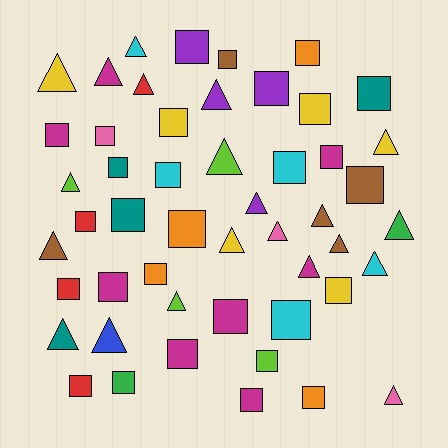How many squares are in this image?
There are 29 squares.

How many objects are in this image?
There are 50 objects.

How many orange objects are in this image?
There are 4 orange objects.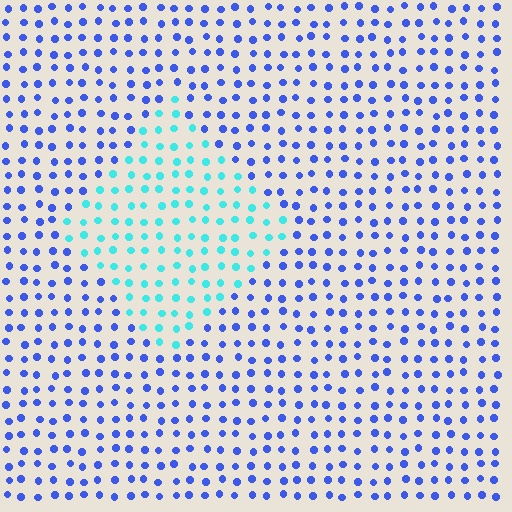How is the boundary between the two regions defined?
The boundary is defined purely by a slight shift in hue (about 52 degrees). Spacing, size, and orientation are identical on both sides.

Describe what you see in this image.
The image is filled with small blue elements in a uniform arrangement. A diamond-shaped region is visible where the elements are tinted to a slightly different hue, forming a subtle color boundary.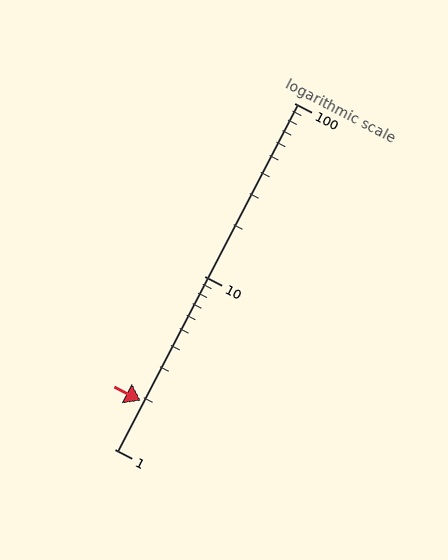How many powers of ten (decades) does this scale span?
The scale spans 2 decades, from 1 to 100.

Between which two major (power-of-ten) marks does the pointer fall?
The pointer is between 1 and 10.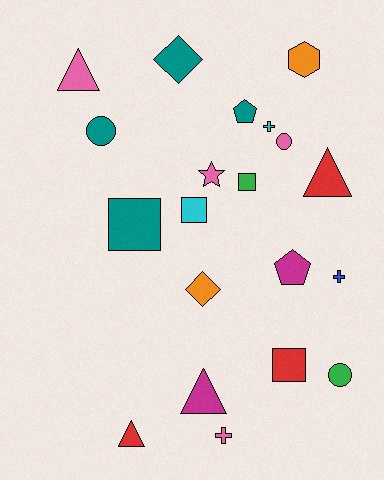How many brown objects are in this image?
There are no brown objects.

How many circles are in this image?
There are 3 circles.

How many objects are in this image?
There are 20 objects.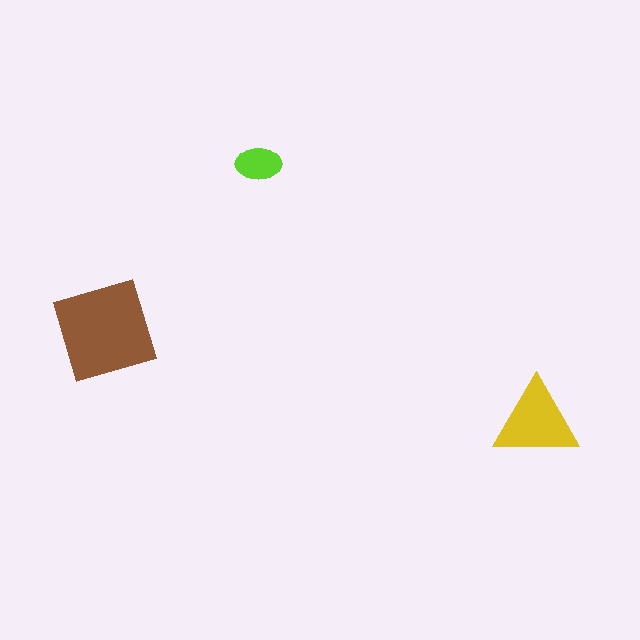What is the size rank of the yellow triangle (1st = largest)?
2nd.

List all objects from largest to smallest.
The brown diamond, the yellow triangle, the lime ellipse.